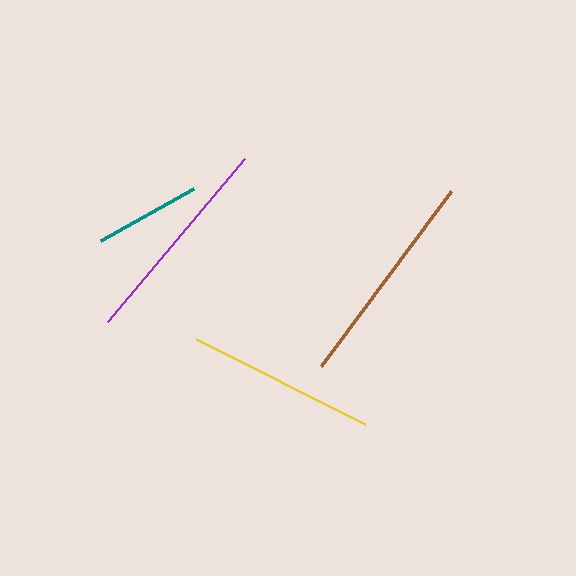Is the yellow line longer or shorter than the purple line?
The purple line is longer than the yellow line.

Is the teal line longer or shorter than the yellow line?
The yellow line is longer than the teal line.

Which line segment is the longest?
The brown line is the longest at approximately 218 pixels.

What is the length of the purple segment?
The purple segment is approximately 213 pixels long.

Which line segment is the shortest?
The teal line is the shortest at approximately 107 pixels.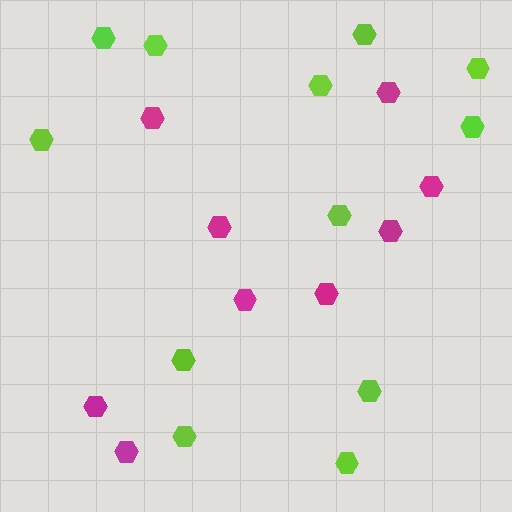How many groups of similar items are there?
There are 2 groups: one group of magenta hexagons (9) and one group of lime hexagons (12).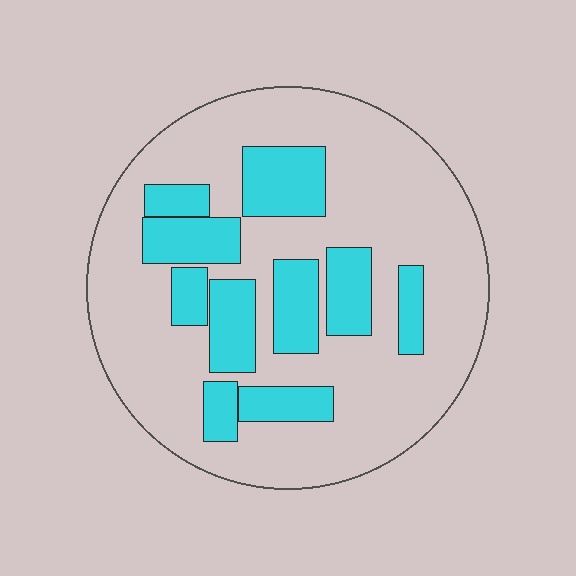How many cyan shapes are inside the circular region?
10.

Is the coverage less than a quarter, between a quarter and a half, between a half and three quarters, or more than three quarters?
Between a quarter and a half.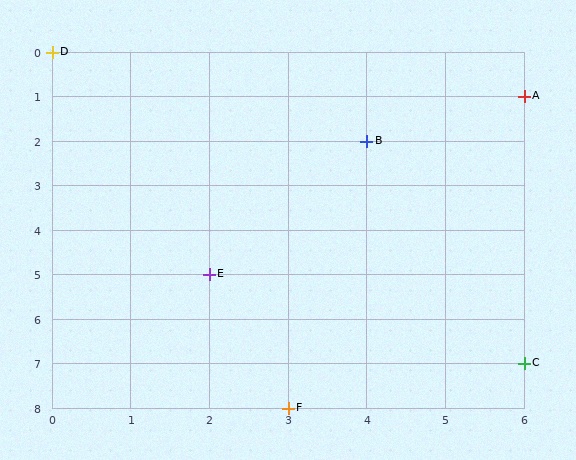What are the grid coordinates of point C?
Point C is at grid coordinates (6, 7).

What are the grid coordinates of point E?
Point E is at grid coordinates (2, 5).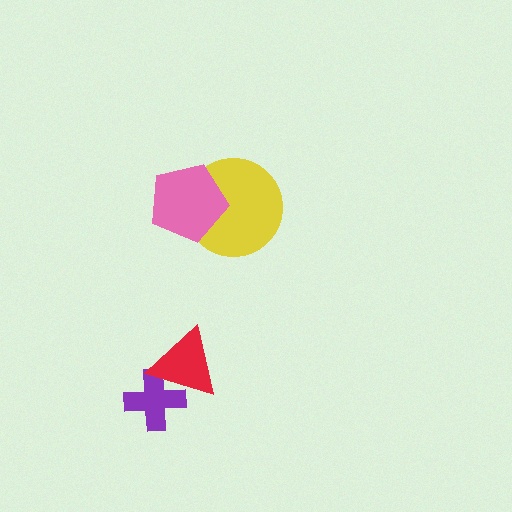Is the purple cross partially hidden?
Yes, it is partially covered by another shape.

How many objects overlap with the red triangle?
1 object overlaps with the red triangle.